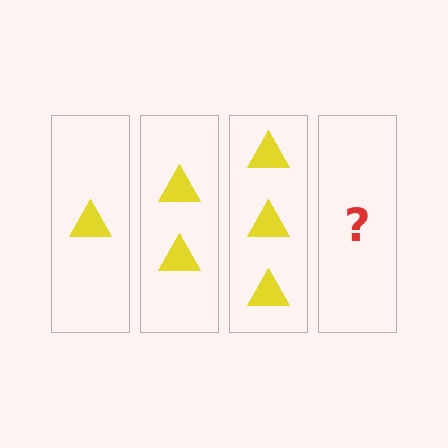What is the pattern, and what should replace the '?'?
The pattern is that each step adds one more triangle. The '?' should be 4 triangles.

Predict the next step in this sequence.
The next step is 4 triangles.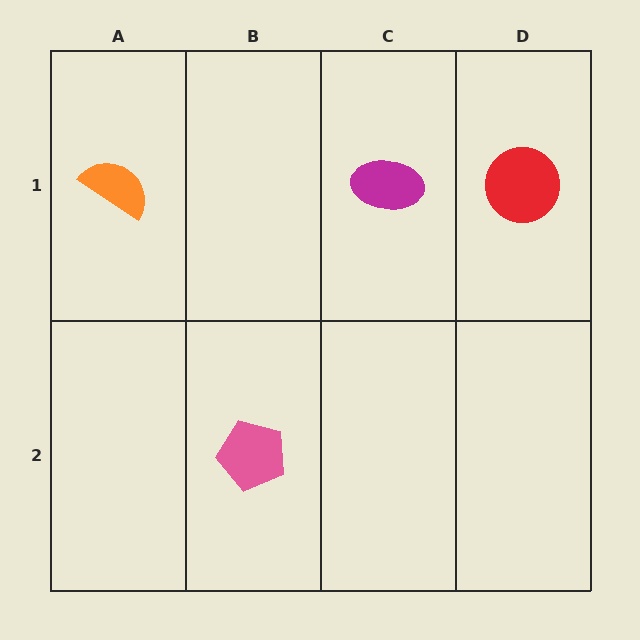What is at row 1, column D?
A red circle.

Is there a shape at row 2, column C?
No, that cell is empty.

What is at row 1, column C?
A magenta ellipse.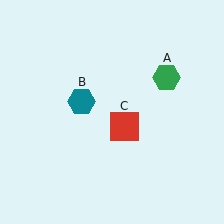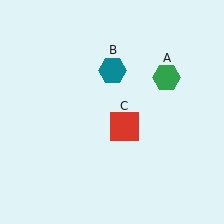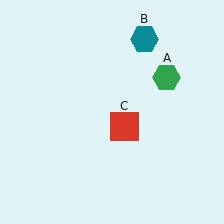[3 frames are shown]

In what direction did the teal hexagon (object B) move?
The teal hexagon (object B) moved up and to the right.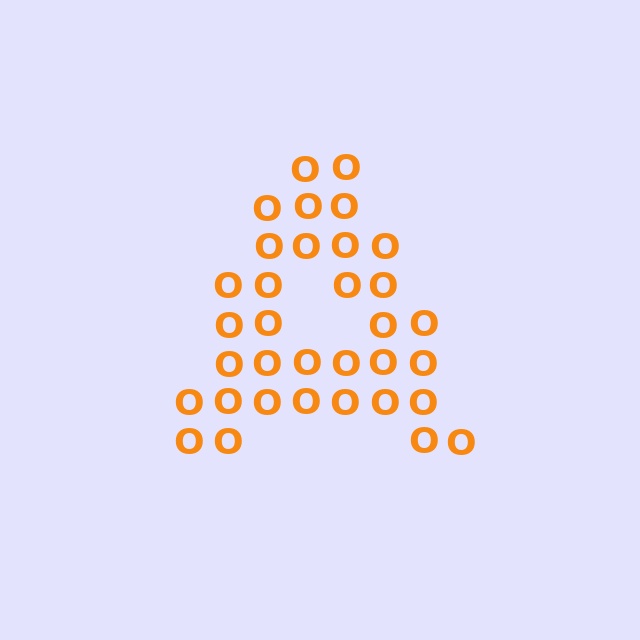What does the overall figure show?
The overall figure shows the letter A.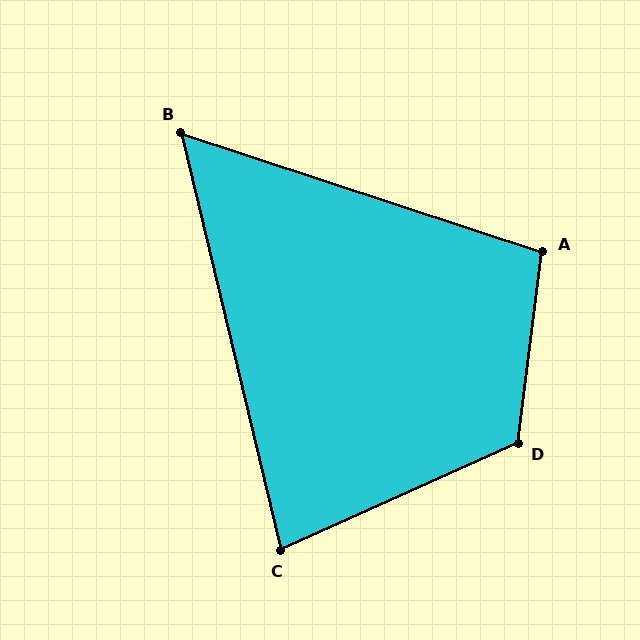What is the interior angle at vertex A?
Approximately 101 degrees (obtuse).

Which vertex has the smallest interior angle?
B, at approximately 58 degrees.